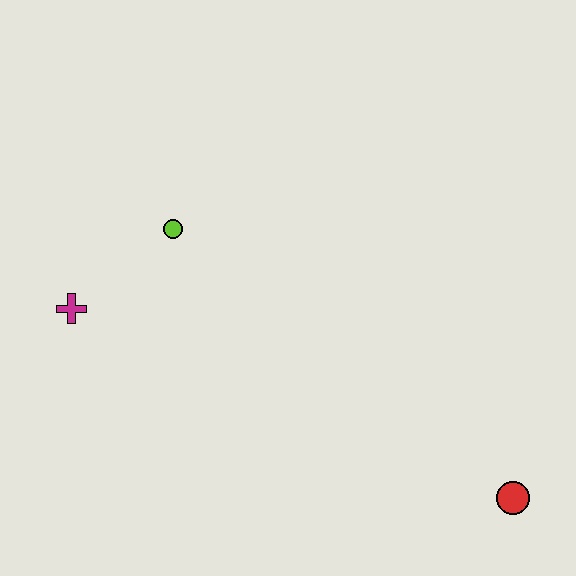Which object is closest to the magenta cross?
The lime circle is closest to the magenta cross.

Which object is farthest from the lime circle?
The red circle is farthest from the lime circle.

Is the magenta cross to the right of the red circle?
No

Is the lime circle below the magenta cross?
No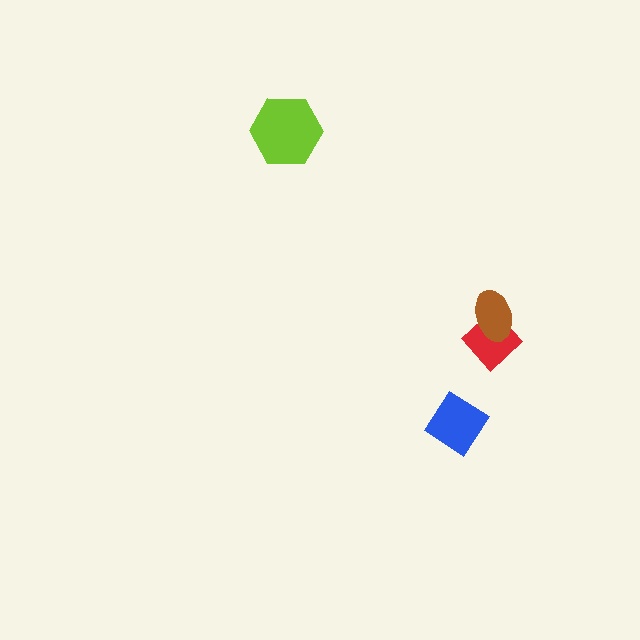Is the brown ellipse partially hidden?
No, no other shape covers it.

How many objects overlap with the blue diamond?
0 objects overlap with the blue diamond.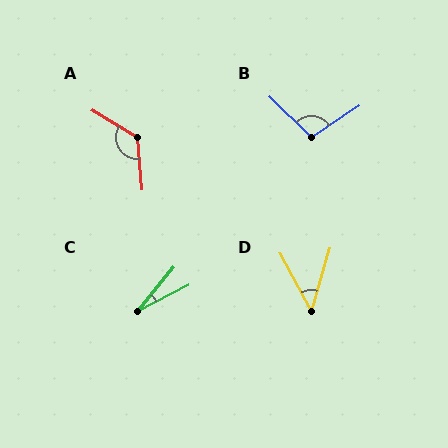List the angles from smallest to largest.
C (23°), D (44°), B (102°), A (127°).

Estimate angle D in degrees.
Approximately 44 degrees.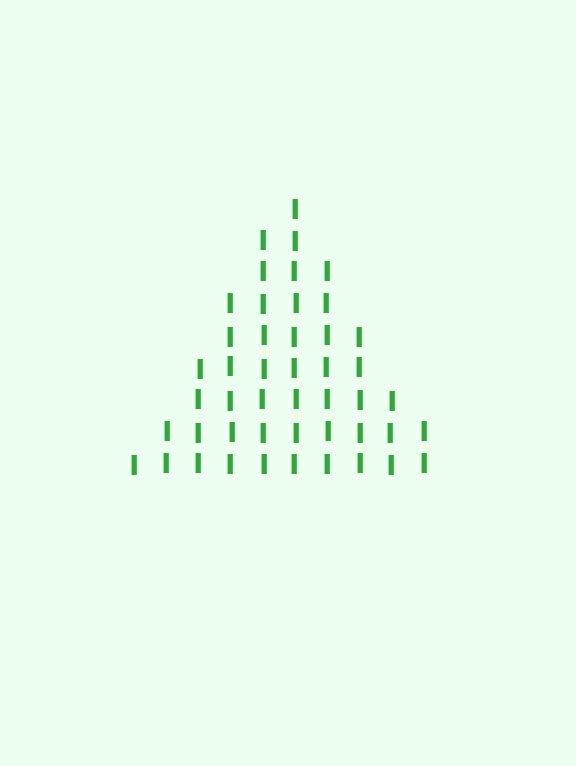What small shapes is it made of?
It is made of small letter I's.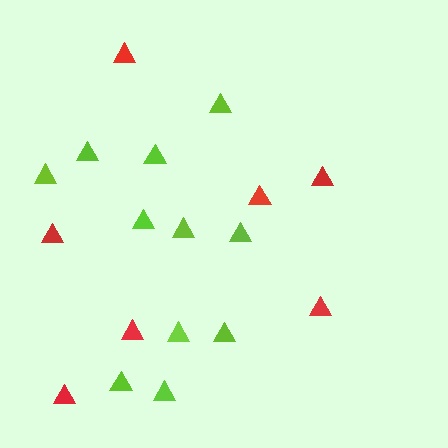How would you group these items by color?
There are 2 groups: one group of lime triangles (11) and one group of red triangles (7).